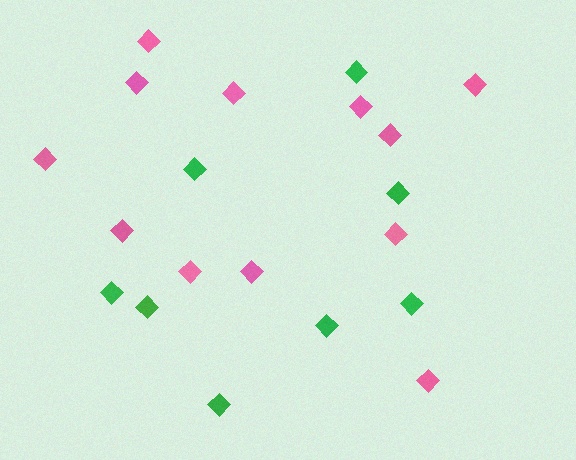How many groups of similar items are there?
There are 2 groups: one group of pink diamonds (12) and one group of green diamonds (8).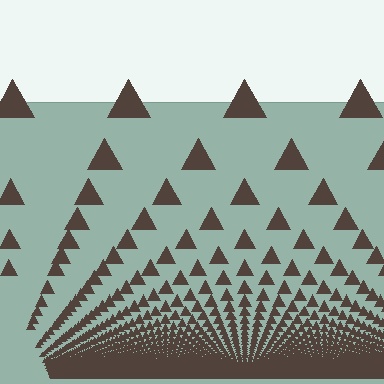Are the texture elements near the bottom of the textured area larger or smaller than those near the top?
Smaller. The gradient is inverted — elements near the bottom are smaller and denser.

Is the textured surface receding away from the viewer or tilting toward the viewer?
The surface appears to tilt toward the viewer. Texture elements get larger and sparser toward the top.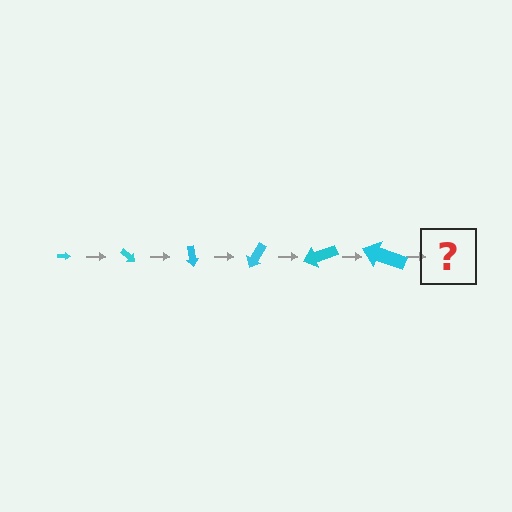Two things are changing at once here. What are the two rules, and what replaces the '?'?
The two rules are that the arrow grows larger each step and it rotates 40 degrees each step. The '?' should be an arrow, larger than the previous one and rotated 240 degrees from the start.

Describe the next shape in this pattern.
It should be an arrow, larger than the previous one and rotated 240 degrees from the start.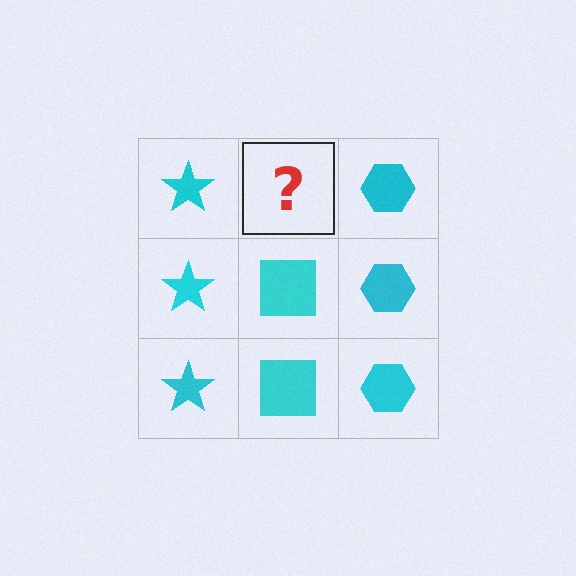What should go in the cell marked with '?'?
The missing cell should contain a cyan square.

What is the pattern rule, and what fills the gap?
The rule is that each column has a consistent shape. The gap should be filled with a cyan square.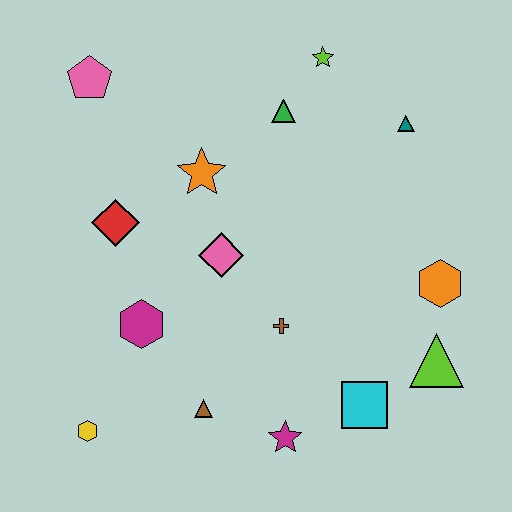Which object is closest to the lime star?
The green triangle is closest to the lime star.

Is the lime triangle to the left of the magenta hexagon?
No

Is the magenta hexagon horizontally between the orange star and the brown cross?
No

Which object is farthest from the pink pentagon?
The lime triangle is farthest from the pink pentagon.